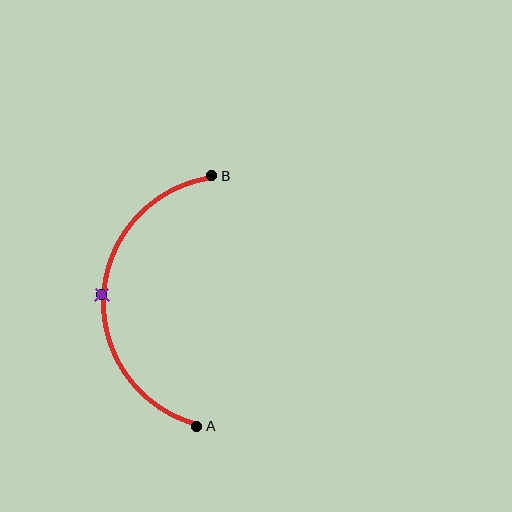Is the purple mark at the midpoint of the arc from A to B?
Yes. The purple mark lies on the arc at equal arc-length from both A and B — it is the arc midpoint.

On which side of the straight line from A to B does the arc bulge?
The arc bulges to the left of the straight line connecting A and B.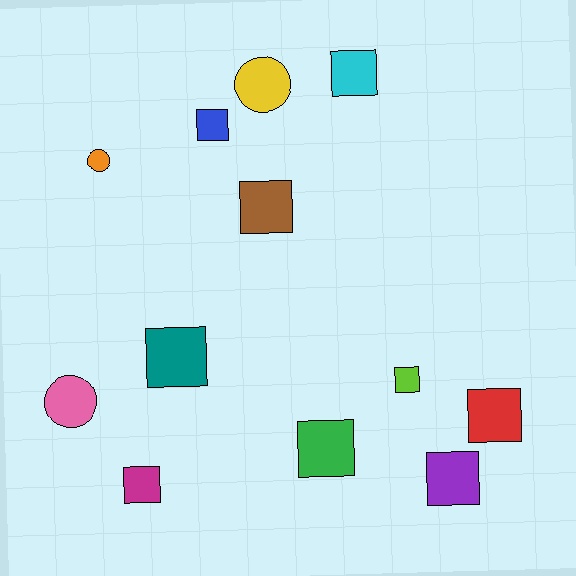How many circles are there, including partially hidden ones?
There are 3 circles.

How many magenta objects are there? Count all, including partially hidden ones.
There is 1 magenta object.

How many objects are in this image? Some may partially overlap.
There are 12 objects.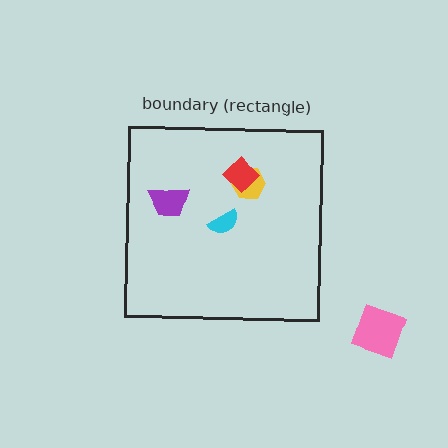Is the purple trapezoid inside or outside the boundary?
Inside.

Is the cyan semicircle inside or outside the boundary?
Inside.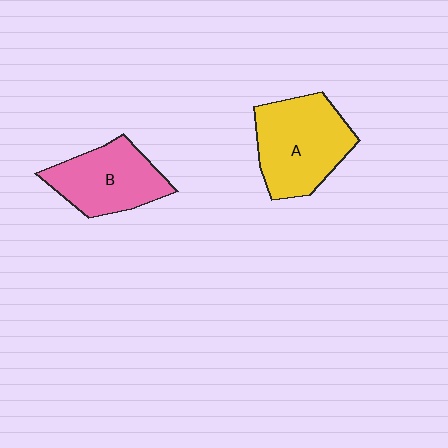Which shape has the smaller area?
Shape B (pink).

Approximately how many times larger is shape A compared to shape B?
Approximately 1.2 times.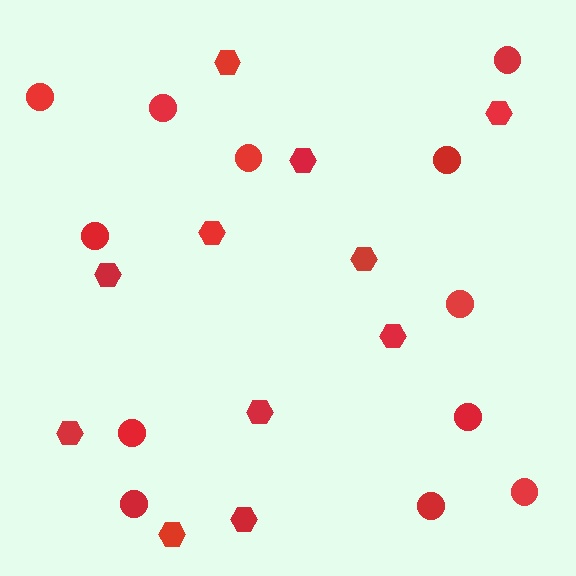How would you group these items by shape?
There are 2 groups: one group of hexagons (11) and one group of circles (12).